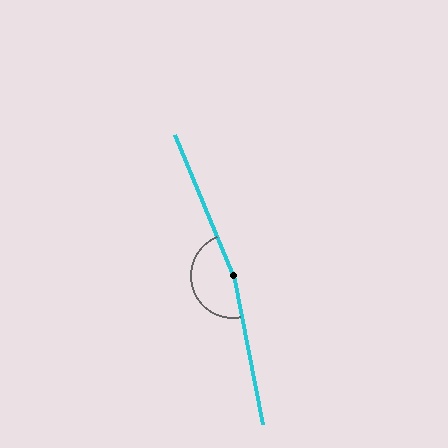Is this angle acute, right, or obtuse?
It is obtuse.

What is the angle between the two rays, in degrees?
Approximately 169 degrees.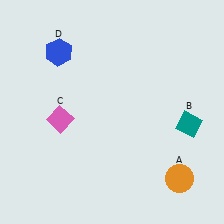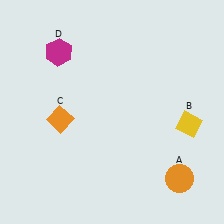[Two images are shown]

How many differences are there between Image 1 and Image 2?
There are 3 differences between the two images.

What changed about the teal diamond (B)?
In Image 1, B is teal. In Image 2, it changed to yellow.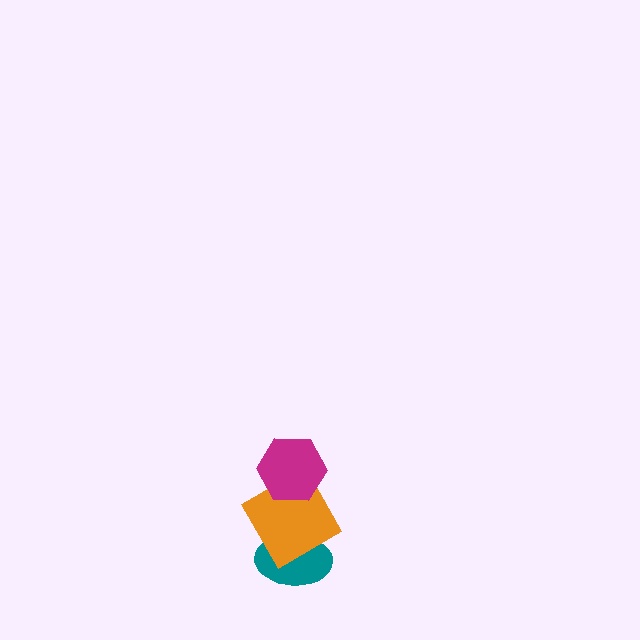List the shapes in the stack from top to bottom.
From top to bottom: the magenta hexagon, the orange square, the teal ellipse.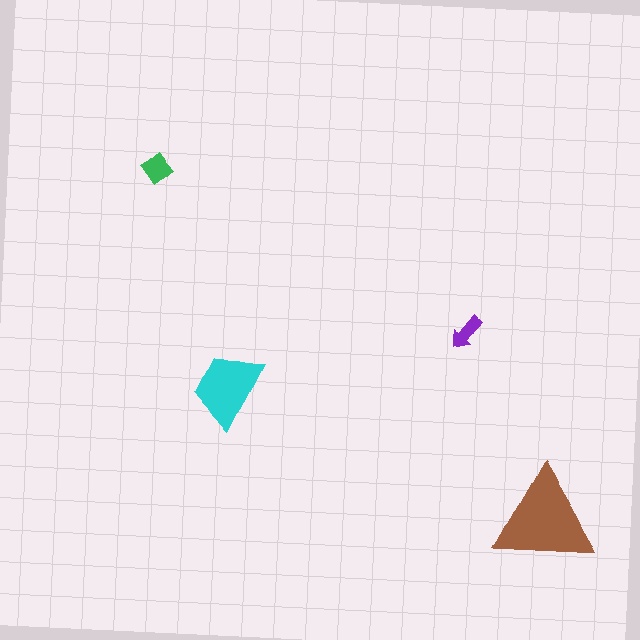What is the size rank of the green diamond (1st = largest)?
3rd.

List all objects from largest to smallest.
The brown triangle, the cyan trapezoid, the green diamond, the purple arrow.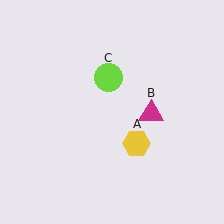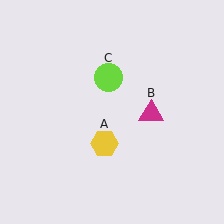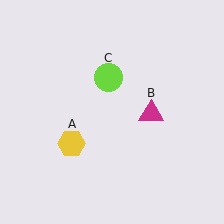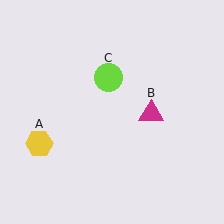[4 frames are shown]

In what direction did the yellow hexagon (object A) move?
The yellow hexagon (object A) moved left.